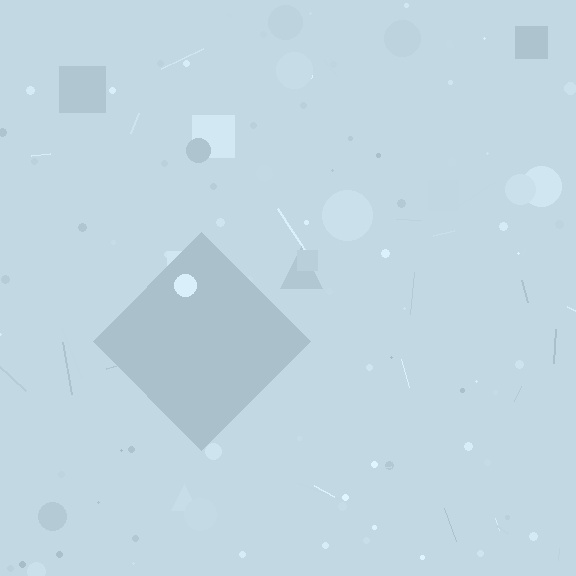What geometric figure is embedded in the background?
A diamond is embedded in the background.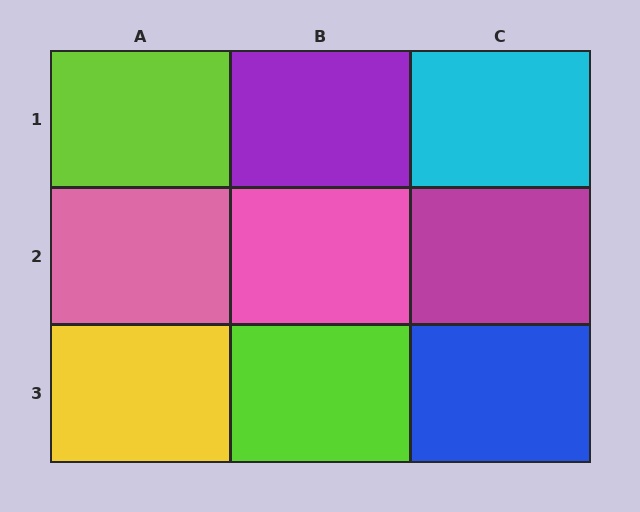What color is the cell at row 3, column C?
Blue.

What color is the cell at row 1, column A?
Lime.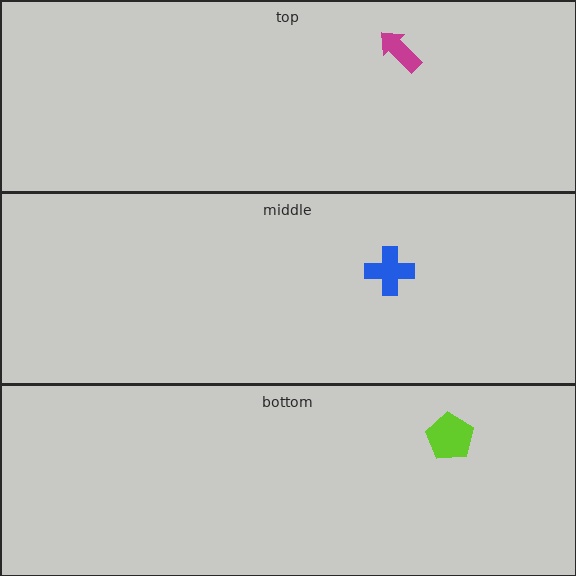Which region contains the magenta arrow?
The top region.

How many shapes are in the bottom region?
1.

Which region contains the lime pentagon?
The bottom region.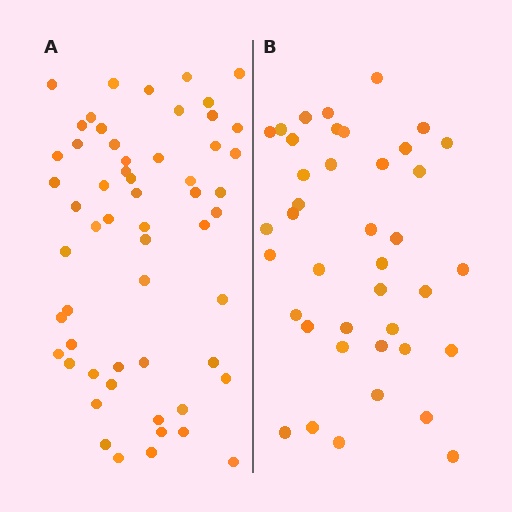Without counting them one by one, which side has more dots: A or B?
Region A (the left region) has more dots.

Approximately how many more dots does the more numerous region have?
Region A has approximately 15 more dots than region B.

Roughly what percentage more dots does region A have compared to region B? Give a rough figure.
About 40% more.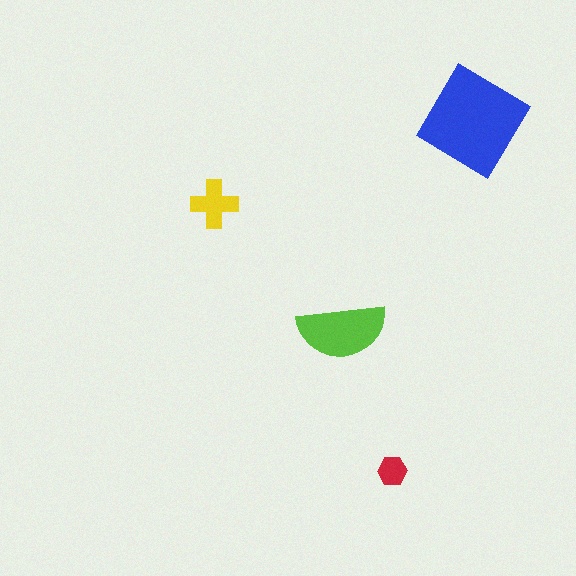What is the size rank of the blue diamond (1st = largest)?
1st.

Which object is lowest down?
The red hexagon is bottommost.